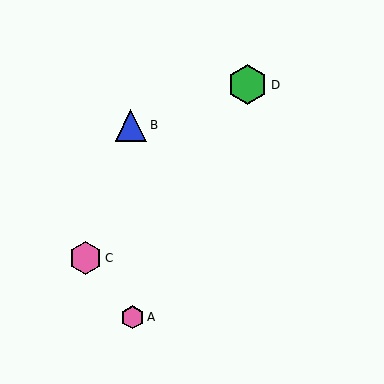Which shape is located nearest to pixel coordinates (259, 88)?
The green hexagon (labeled D) at (248, 85) is nearest to that location.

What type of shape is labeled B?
Shape B is a blue triangle.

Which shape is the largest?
The green hexagon (labeled D) is the largest.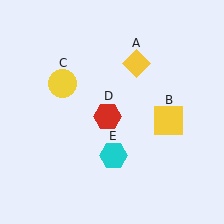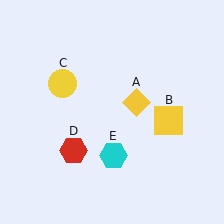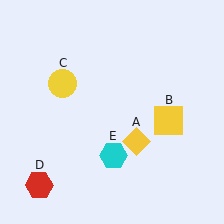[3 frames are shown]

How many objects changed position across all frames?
2 objects changed position: yellow diamond (object A), red hexagon (object D).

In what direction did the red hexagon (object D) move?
The red hexagon (object D) moved down and to the left.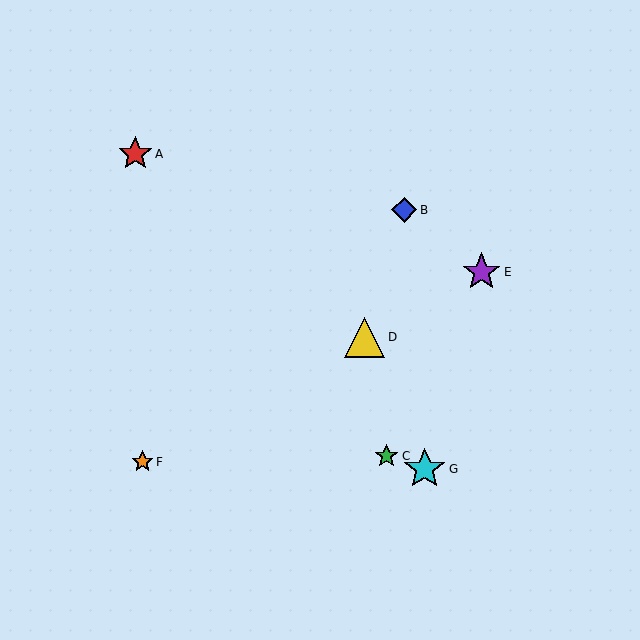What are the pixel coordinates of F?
Object F is at (143, 462).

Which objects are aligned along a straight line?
Objects D, E, F are aligned along a straight line.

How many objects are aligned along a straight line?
3 objects (D, E, F) are aligned along a straight line.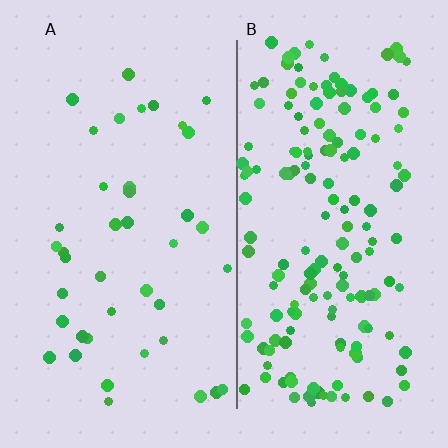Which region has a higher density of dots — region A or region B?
B (the right).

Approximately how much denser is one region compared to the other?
Approximately 4.0× — region B over region A.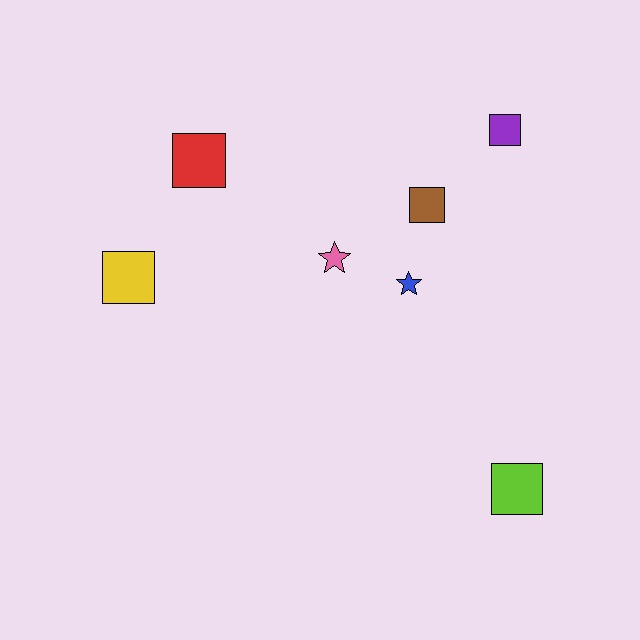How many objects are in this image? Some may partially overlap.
There are 7 objects.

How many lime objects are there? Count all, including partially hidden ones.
There is 1 lime object.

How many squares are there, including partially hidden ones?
There are 5 squares.